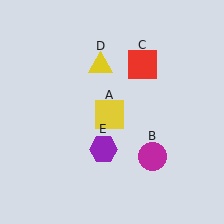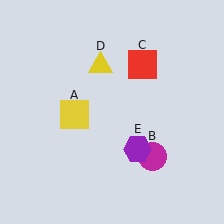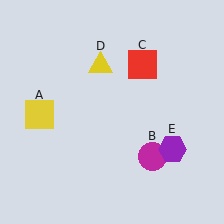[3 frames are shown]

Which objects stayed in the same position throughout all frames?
Magenta circle (object B) and red square (object C) and yellow triangle (object D) remained stationary.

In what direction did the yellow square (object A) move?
The yellow square (object A) moved left.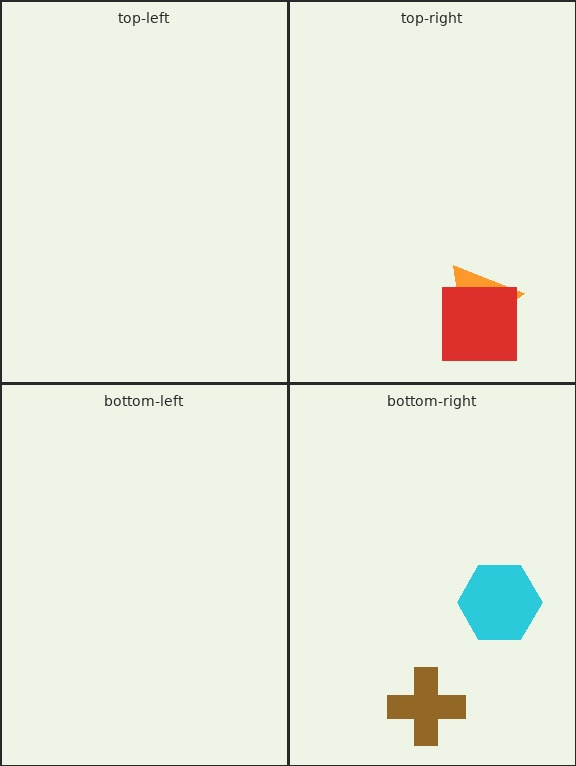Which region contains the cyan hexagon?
The bottom-right region.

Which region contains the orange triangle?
The top-right region.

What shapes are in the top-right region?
The orange triangle, the red square.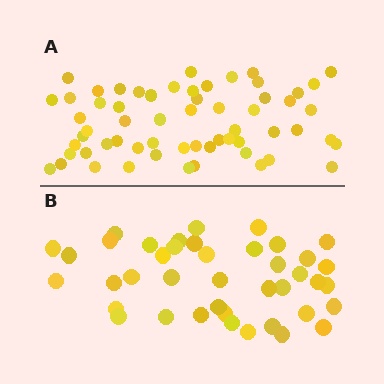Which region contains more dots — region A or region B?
Region A (the top region) has more dots.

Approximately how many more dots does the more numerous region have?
Region A has approximately 20 more dots than region B.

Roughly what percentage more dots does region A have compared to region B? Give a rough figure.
About 45% more.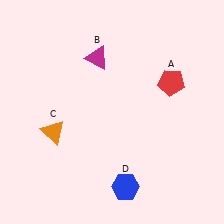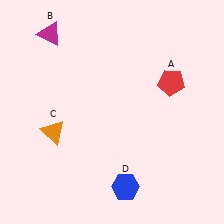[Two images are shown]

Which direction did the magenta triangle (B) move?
The magenta triangle (B) moved left.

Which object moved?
The magenta triangle (B) moved left.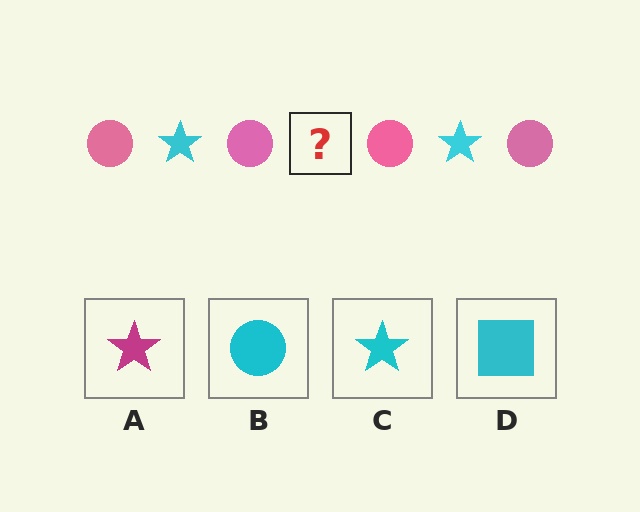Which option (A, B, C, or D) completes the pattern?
C.